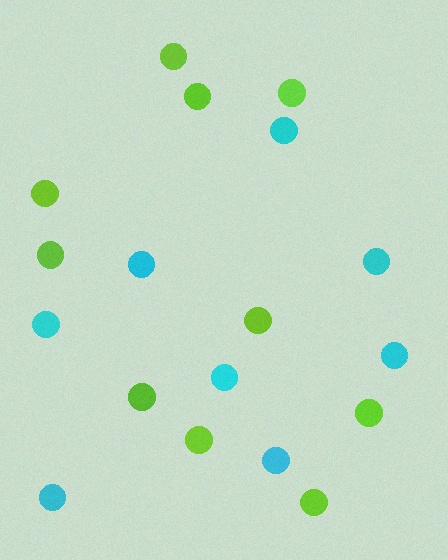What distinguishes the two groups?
There are 2 groups: one group of lime circles (10) and one group of cyan circles (8).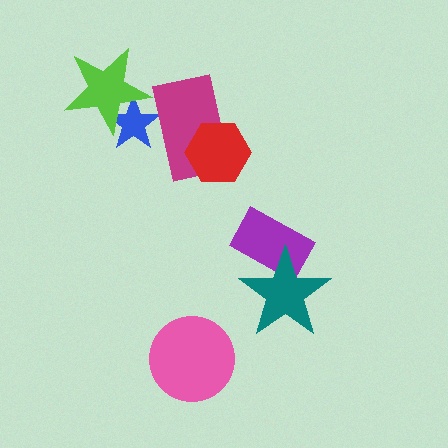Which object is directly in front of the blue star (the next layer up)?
The lime star is directly in front of the blue star.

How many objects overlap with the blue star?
2 objects overlap with the blue star.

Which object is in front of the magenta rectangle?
The red hexagon is in front of the magenta rectangle.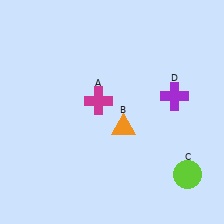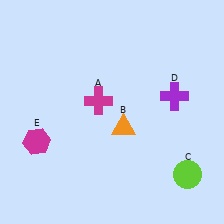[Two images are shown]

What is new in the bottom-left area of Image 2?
A magenta hexagon (E) was added in the bottom-left area of Image 2.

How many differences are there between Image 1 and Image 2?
There is 1 difference between the two images.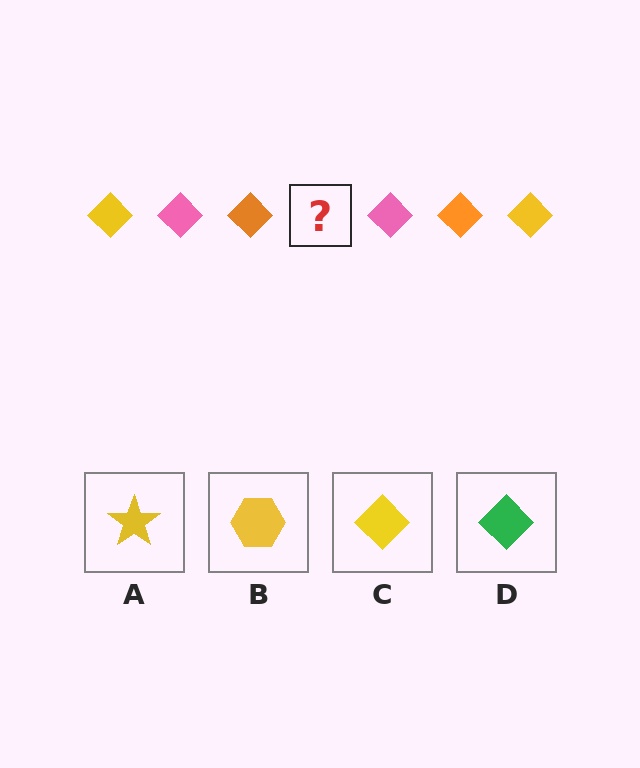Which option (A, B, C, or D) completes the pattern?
C.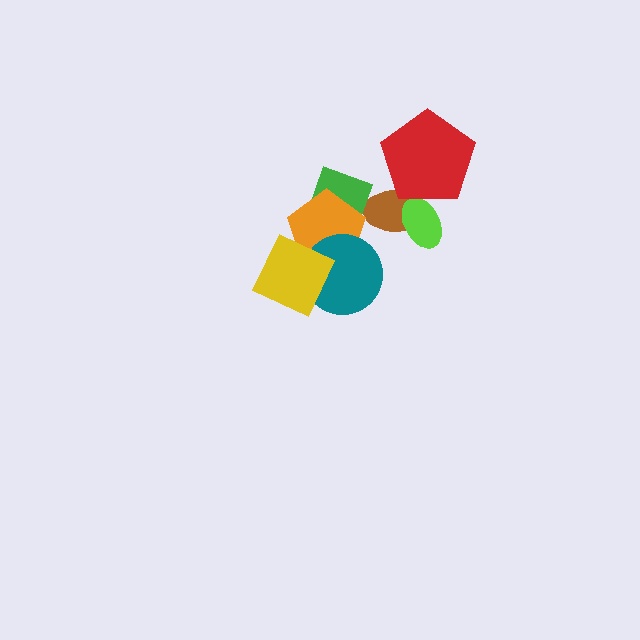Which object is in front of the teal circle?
The yellow diamond is in front of the teal circle.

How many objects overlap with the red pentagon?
2 objects overlap with the red pentagon.